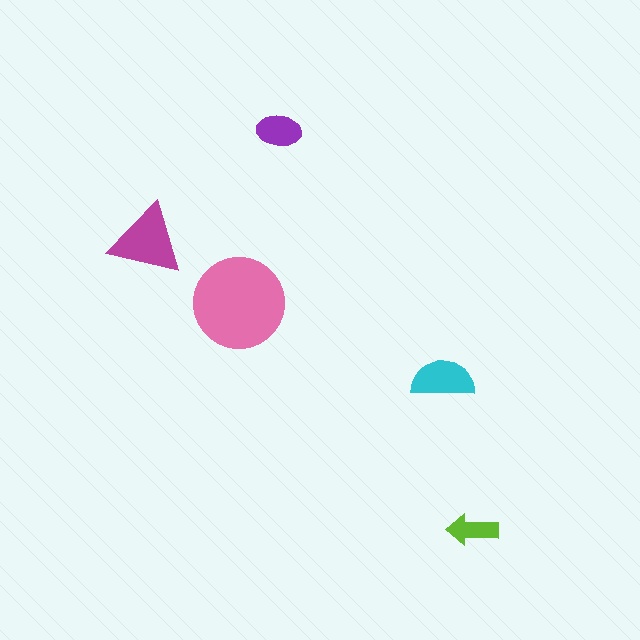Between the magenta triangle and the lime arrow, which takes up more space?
The magenta triangle.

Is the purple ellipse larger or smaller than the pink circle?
Smaller.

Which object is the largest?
The pink circle.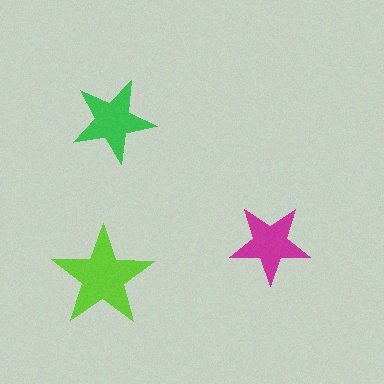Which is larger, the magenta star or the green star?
The green one.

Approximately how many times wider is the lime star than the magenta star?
About 1.5 times wider.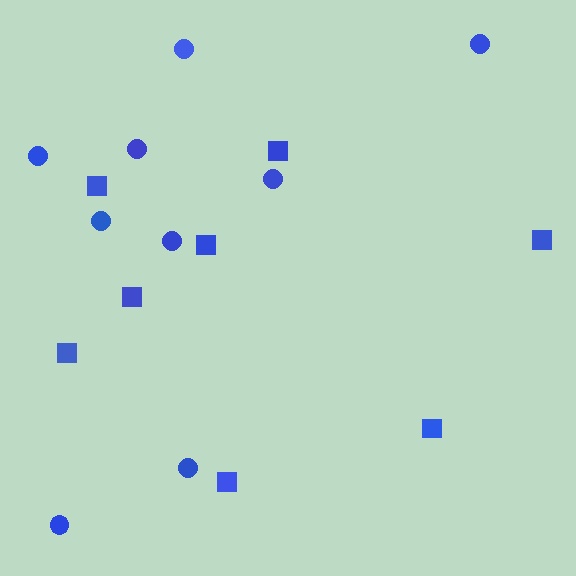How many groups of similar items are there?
There are 2 groups: one group of squares (8) and one group of circles (9).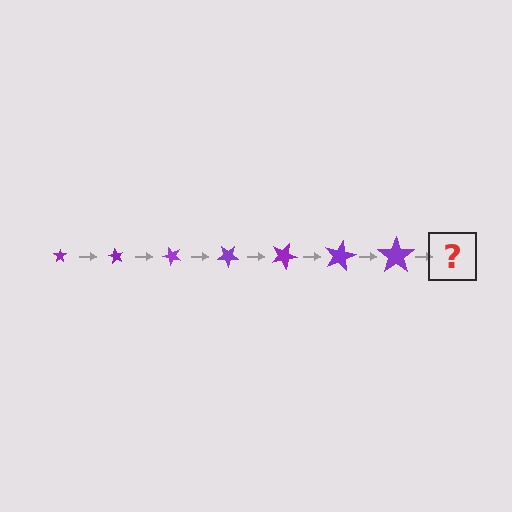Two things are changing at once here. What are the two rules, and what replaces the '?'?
The two rules are that the star grows larger each step and it rotates 60 degrees each step. The '?' should be a star, larger than the previous one and rotated 420 degrees from the start.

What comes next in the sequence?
The next element should be a star, larger than the previous one and rotated 420 degrees from the start.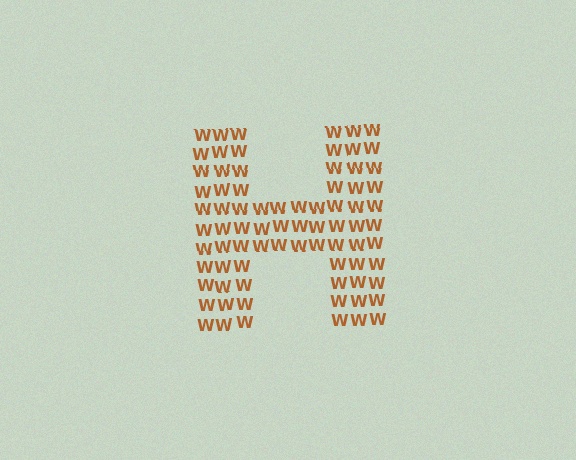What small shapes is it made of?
It is made of small letter W's.